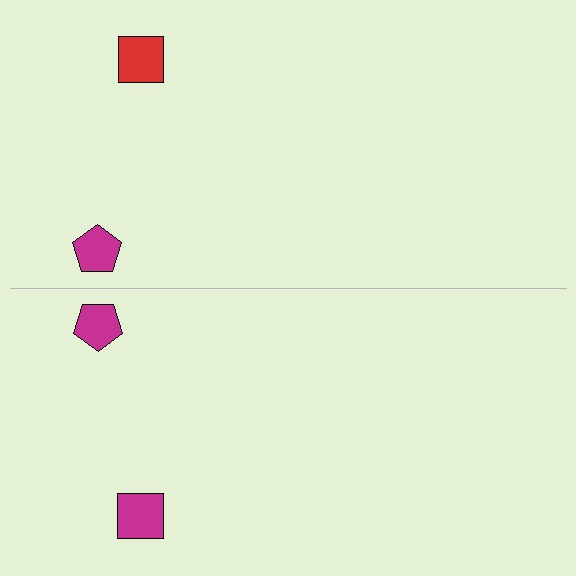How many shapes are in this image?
There are 4 shapes in this image.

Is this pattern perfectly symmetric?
No, the pattern is not perfectly symmetric. The magenta square on the bottom side breaks the symmetry — its mirror counterpart is red.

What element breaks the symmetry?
The magenta square on the bottom side breaks the symmetry — its mirror counterpart is red.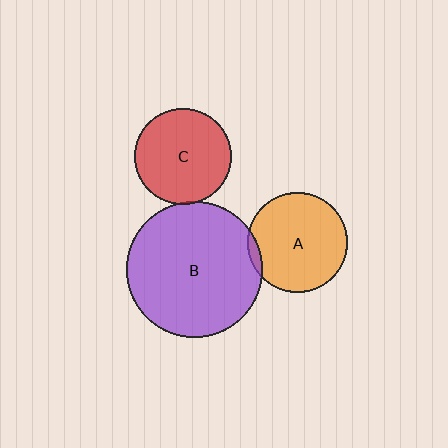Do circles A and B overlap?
Yes.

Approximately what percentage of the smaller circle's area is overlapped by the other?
Approximately 5%.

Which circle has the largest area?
Circle B (purple).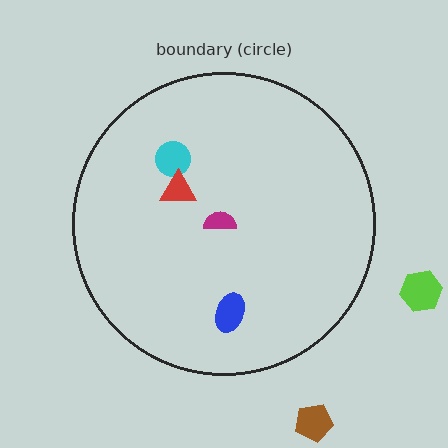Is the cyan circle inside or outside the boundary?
Inside.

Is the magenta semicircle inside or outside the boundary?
Inside.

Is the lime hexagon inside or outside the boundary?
Outside.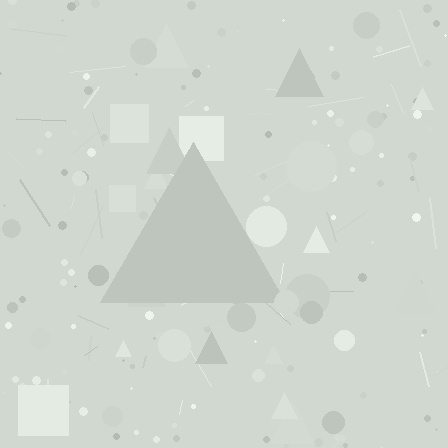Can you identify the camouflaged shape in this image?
The camouflaged shape is a triangle.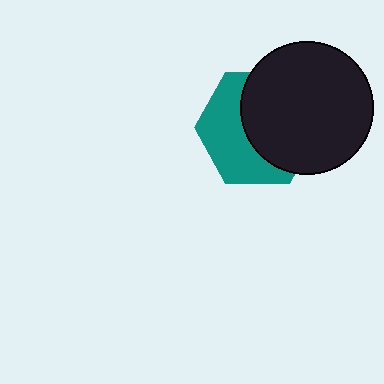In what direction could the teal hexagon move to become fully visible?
The teal hexagon could move left. That would shift it out from behind the black circle entirely.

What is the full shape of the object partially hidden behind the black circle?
The partially hidden object is a teal hexagon.